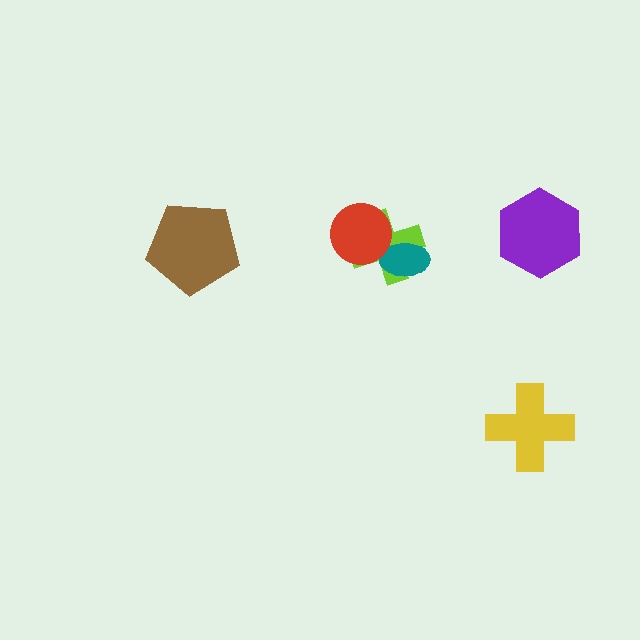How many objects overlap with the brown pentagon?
0 objects overlap with the brown pentagon.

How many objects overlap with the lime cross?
2 objects overlap with the lime cross.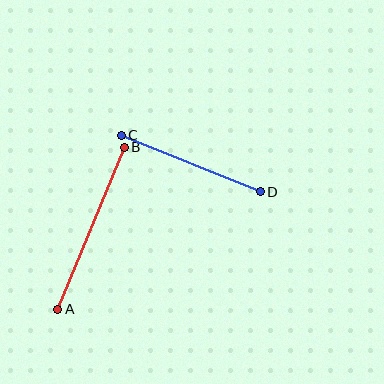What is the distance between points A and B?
The distance is approximately 175 pixels.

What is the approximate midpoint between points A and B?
The midpoint is at approximately (91, 228) pixels.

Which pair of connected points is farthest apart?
Points A and B are farthest apart.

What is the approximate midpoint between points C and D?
The midpoint is at approximately (191, 164) pixels.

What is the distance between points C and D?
The distance is approximately 150 pixels.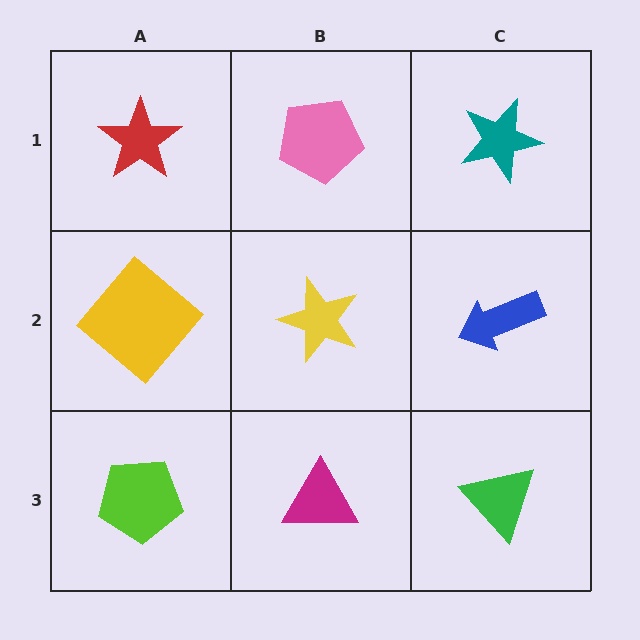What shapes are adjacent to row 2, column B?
A pink pentagon (row 1, column B), a magenta triangle (row 3, column B), a yellow diamond (row 2, column A), a blue arrow (row 2, column C).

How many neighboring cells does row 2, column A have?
3.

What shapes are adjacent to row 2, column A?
A red star (row 1, column A), a lime pentagon (row 3, column A), a yellow star (row 2, column B).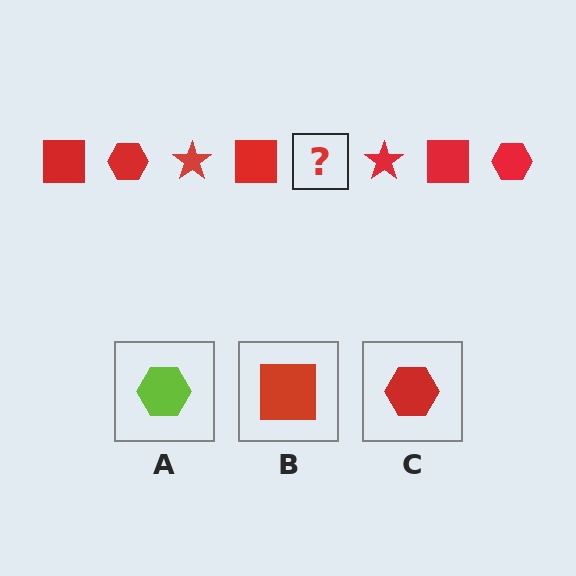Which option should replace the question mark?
Option C.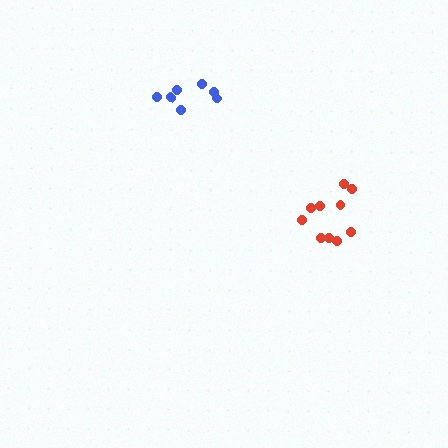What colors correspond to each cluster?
The clusters are colored: blue, red.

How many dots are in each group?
Group 1: 7 dots, Group 2: 10 dots (17 total).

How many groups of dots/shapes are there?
There are 2 groups.